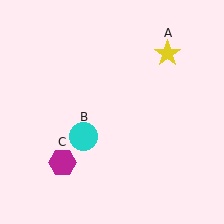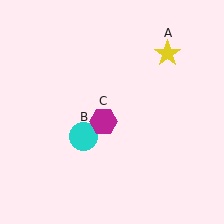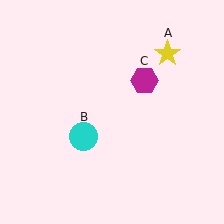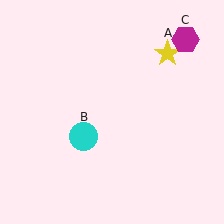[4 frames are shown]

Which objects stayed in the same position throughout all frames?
Yellow star (object A) and cyan circle (object B) remained stationary.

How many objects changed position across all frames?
1 object changed position: magenta hexagon (object C).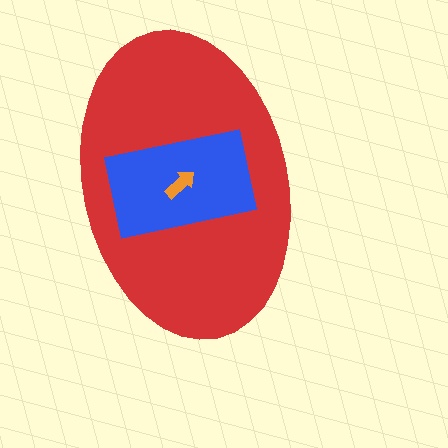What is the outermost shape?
The red ellipse.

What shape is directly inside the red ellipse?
The blue rectangle.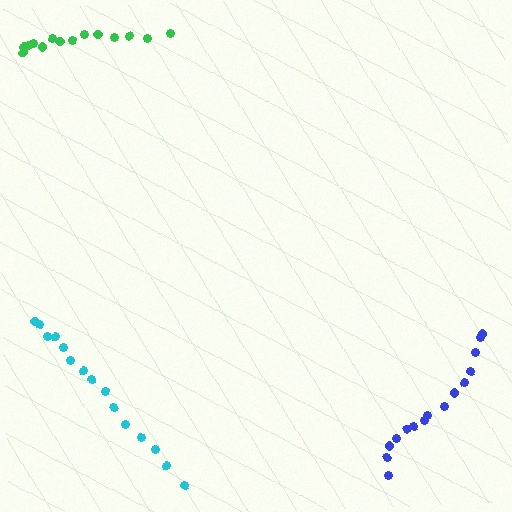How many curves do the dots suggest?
There are 3 distinct paths.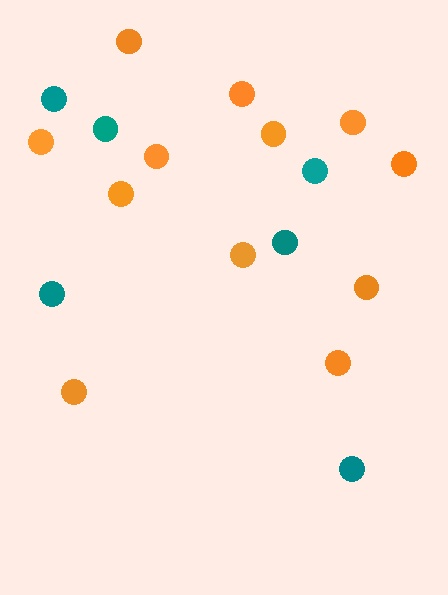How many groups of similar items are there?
There are 2 groups: one group of orange circles (12) and one group of teal circles (6).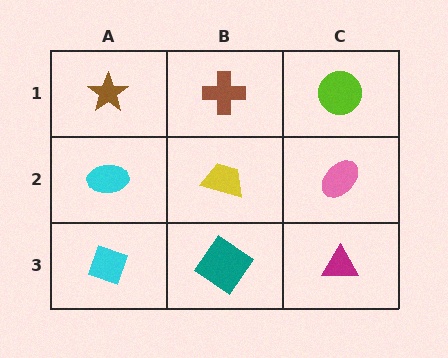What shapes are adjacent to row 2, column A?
A brown star (row 1, column A), a cyan diamond (row 3, column A), a yellow trapezoid (row 2, column B).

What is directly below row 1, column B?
A yellow trapezoid.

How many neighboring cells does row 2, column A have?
3.